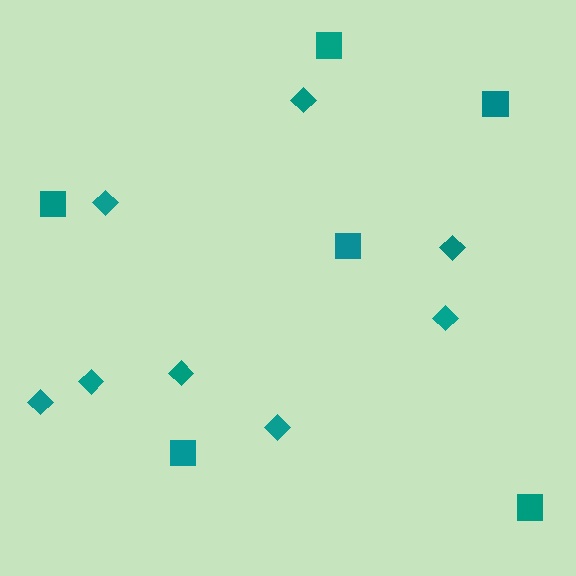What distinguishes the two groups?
There are 2 groups: one group of squares (6) and one group of diamonds (8).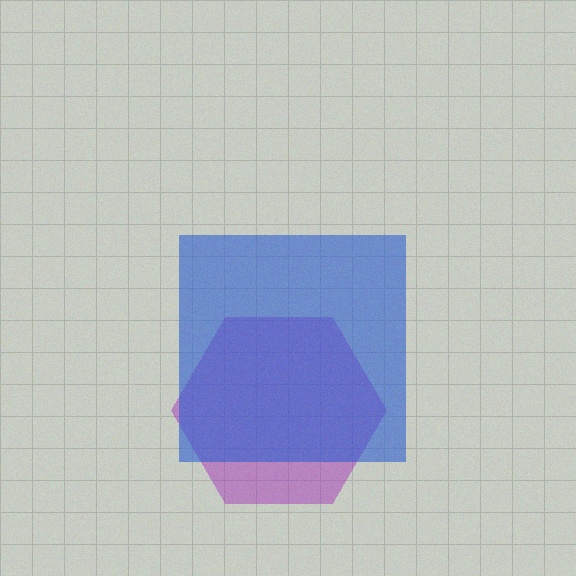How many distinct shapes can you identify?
There are 2 distinct shapes: a purple hexagon, a blue square.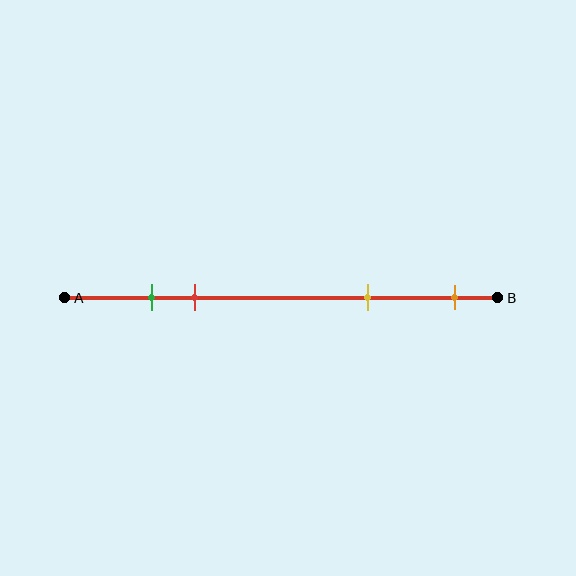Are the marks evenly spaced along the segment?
No, the marks are not evenly spaced.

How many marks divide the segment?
There are 4 marks dividing the segment.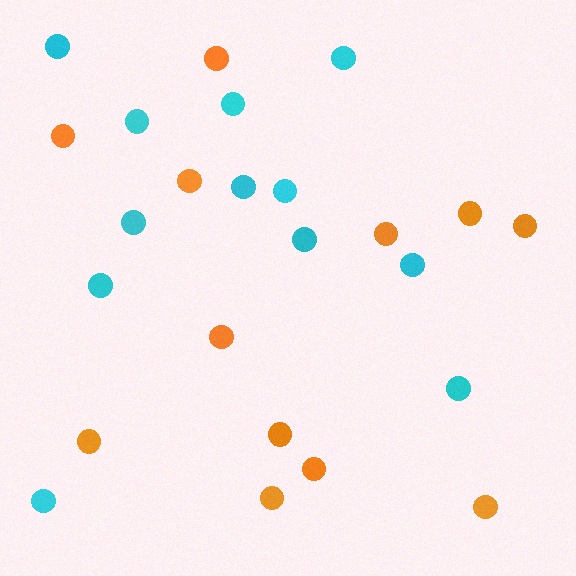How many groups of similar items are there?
There are 2 groups: one group of cyan circles (12) and one group of orange circles (12).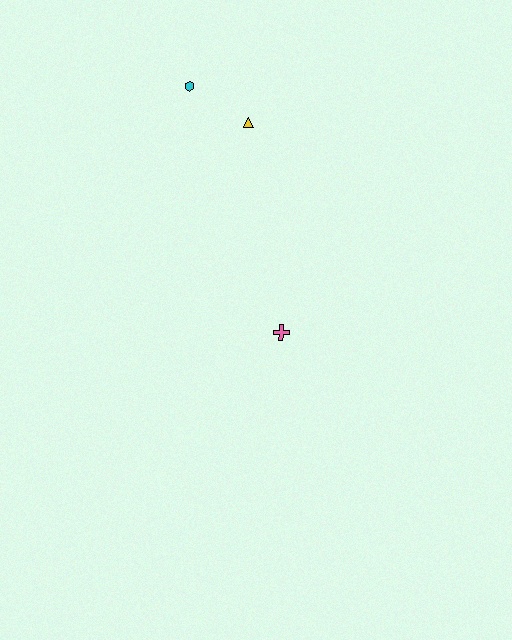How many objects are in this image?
There are 3 objects.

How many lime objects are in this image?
There are no lime objects.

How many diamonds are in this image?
There are no diamonds.